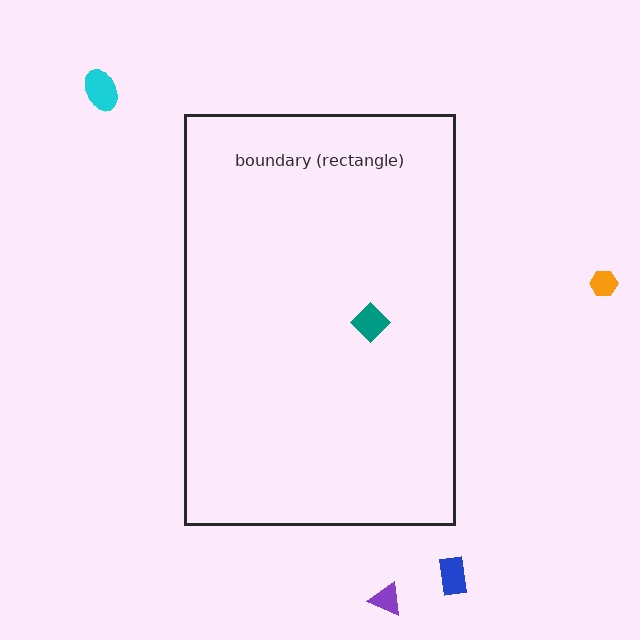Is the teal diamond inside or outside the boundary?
Inside.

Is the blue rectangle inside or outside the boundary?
Outside.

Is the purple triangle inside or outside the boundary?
Outside.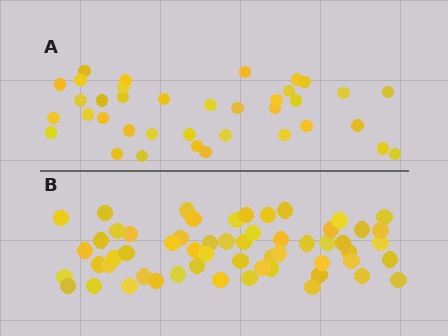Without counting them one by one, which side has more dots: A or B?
Region B (the bottom region) has more dots.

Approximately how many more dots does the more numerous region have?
Region B has approximately 20 more dots than region A.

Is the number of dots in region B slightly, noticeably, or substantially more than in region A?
Region B has substantially more. The ratio is roughly 1.5 to 1.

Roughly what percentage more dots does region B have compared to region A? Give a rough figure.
About 55% more.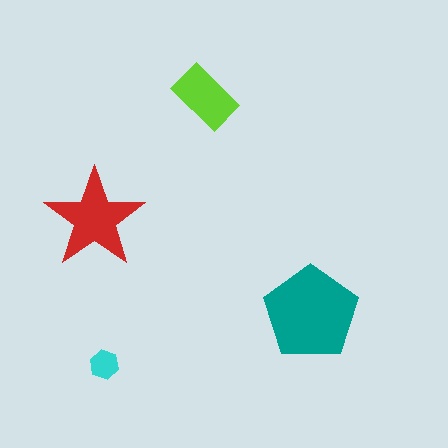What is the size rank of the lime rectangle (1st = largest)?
3rd.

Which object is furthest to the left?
The red star is leftmost.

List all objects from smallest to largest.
The cyan hexagon, the lime rectangle, the red star, the teal pentagon.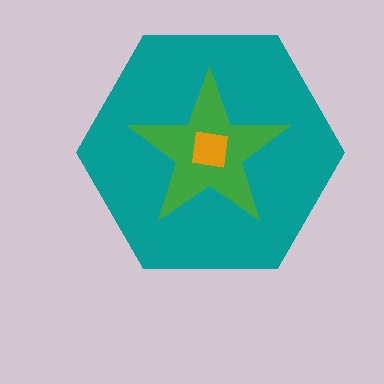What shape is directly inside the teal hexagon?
The green star.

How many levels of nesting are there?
3.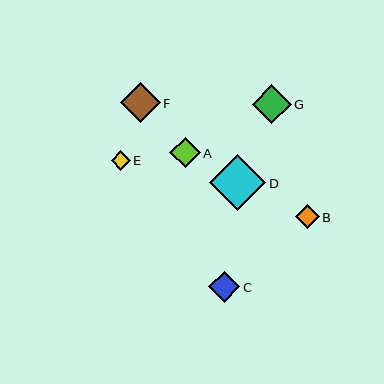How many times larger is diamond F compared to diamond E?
Diamond F is approximately 2.1 times the size of diamond E.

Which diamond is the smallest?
Diamond E is the smallest with a size of approximately 19 pixels.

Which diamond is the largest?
Diamond D is the largest with a size of approximately 56 pixels.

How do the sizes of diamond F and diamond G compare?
Diamond F and diamond G are approximately the same size.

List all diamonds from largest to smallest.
From largest to smallest: D, F, G, C, A, B, E.